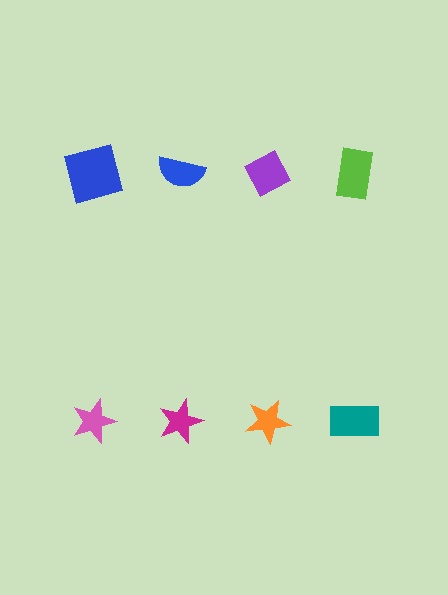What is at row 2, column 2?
A magenta star.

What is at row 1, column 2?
A blue semicircle.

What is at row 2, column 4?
A teal rectangle.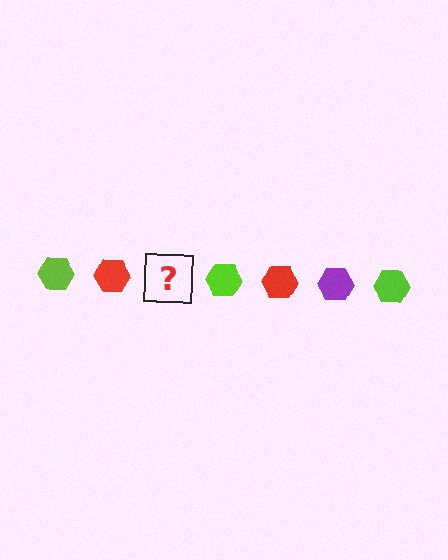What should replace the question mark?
The question mark should be replaced with a purple hexagon.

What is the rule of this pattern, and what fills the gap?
The rule is that the pattern cycles through lime, red, purple hexagons. The gap should be filled with a purple hexagon.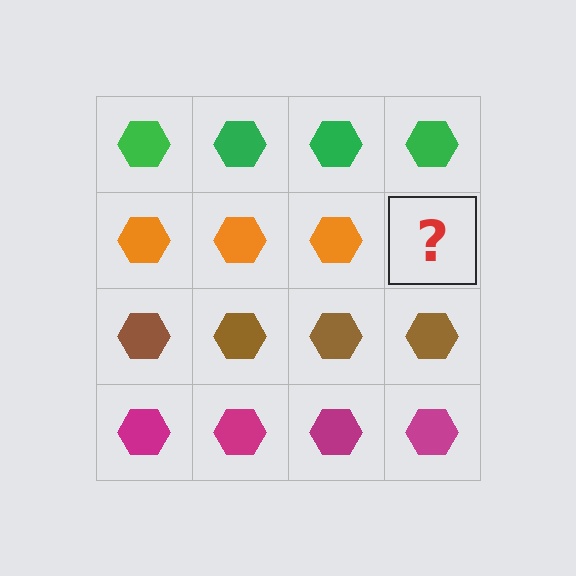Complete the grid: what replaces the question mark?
The question mark should be replaced with an orange hexagon.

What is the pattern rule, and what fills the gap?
The rule is that each row has a consistent color. The gap should be filled with an orange hexagon.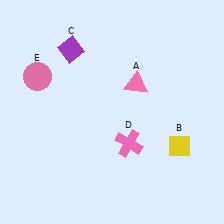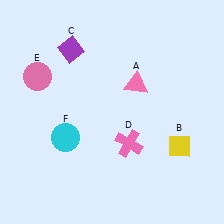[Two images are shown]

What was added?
A cyan circle (F) was added in Image 2.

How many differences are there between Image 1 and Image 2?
There is 1 difference between the two images.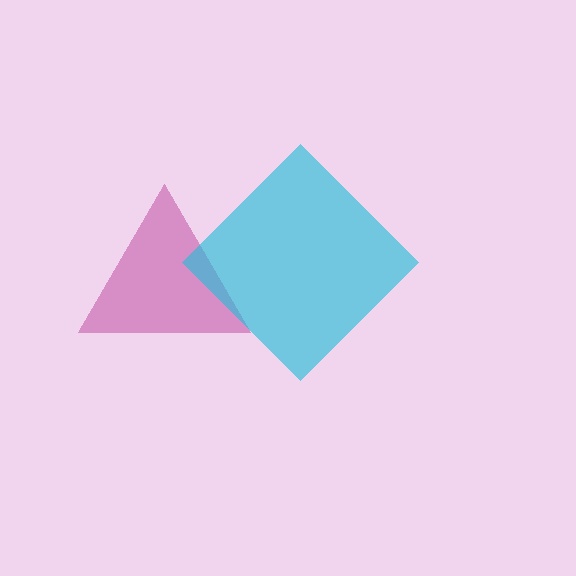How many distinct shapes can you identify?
There are 2 distinct shapes: a magenta triangle, a cyan diamond.